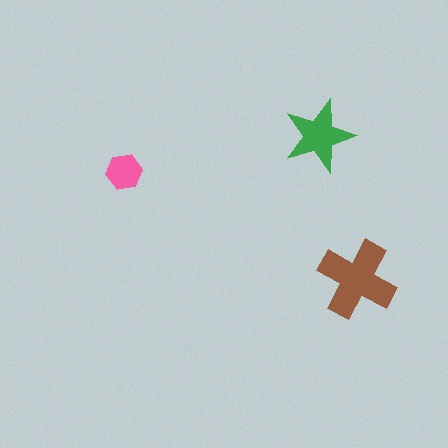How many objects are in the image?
There are 3 objects in the image.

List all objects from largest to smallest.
The brown cross, the green star, the pink hexagon.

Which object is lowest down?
The brown cross is bottommost.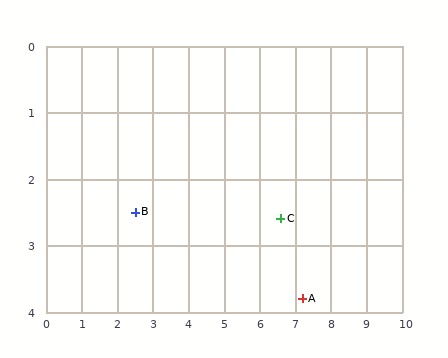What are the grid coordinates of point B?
Point B is at approximately (2.5, 2.5).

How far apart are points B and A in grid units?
Points B and A are about 4.9 grid units apart.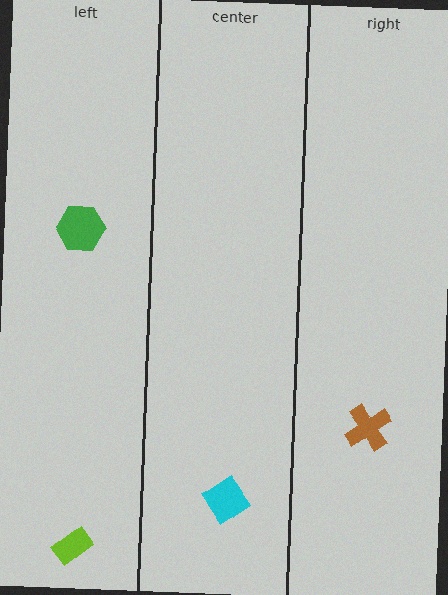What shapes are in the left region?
The lime rectangle, the green hexagon.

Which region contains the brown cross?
The right region.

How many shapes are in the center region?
1.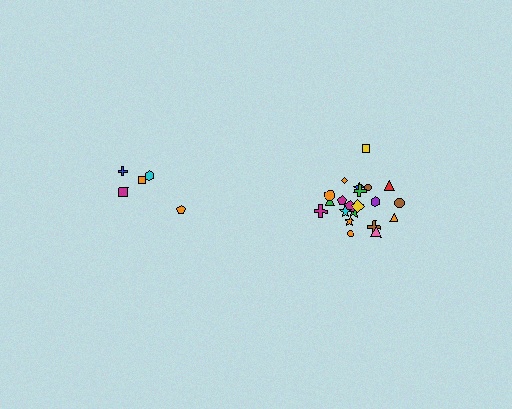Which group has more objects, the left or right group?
The right group.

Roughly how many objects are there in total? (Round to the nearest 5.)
Roughly 25 objects in total.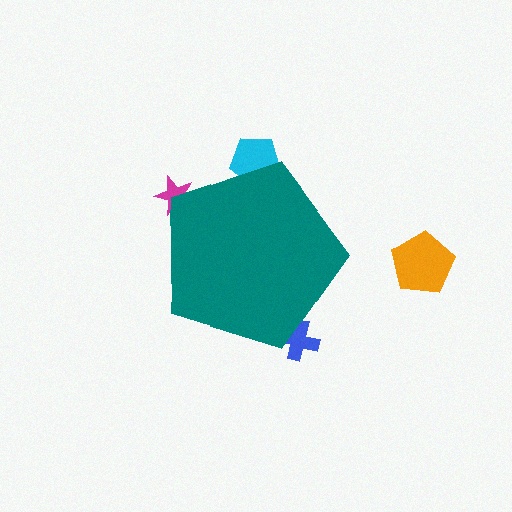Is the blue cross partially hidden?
Yes, the blue cross is partially hidden behind the teal pentagon.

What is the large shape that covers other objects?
A teal pentagon.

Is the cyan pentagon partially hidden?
Yes, the cyan pentagon is partially hidden behind the teal pentagon.